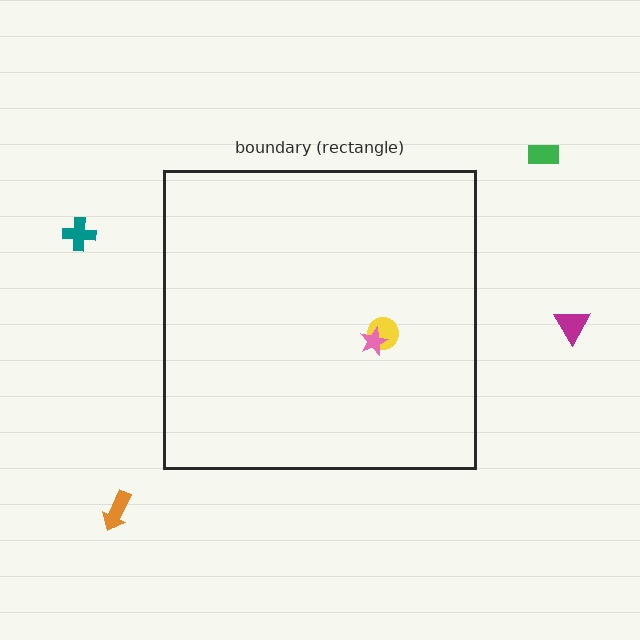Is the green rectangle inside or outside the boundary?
Outside.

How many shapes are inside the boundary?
2 inside, 4 outside.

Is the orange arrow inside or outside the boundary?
Outside.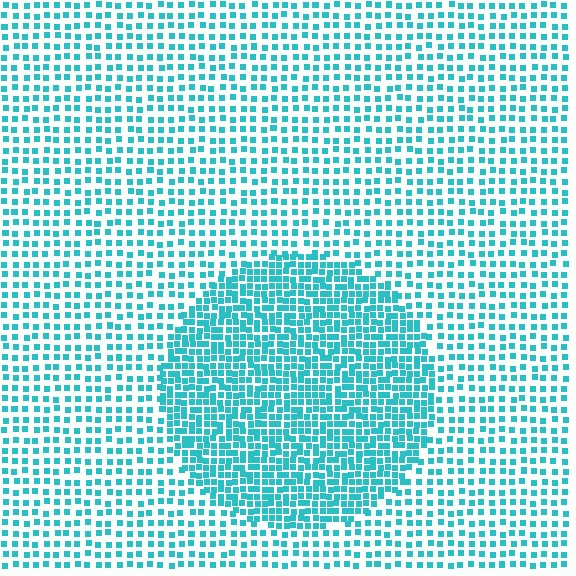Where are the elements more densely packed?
The elements are more densely packed inside the circle boundary.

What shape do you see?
I see a circle.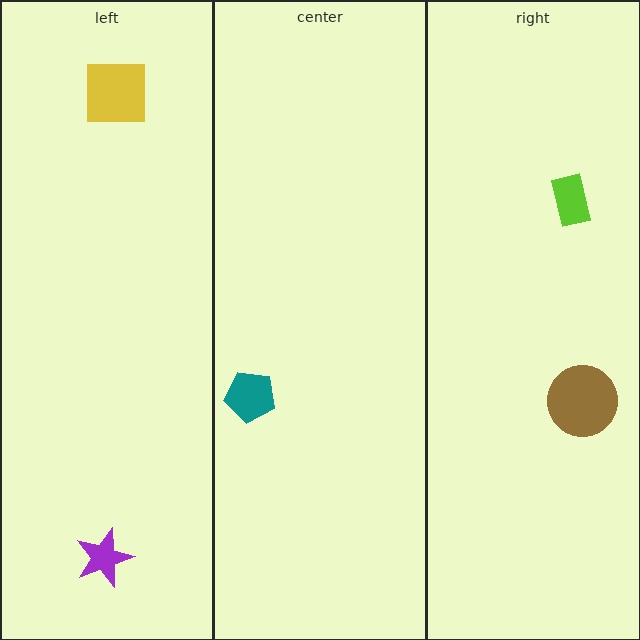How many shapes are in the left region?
2.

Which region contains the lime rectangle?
The right region.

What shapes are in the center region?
The teal pentagon.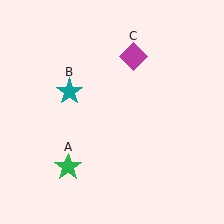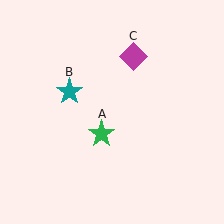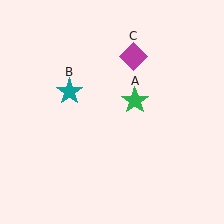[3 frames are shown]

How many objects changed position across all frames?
1 object changed position: green star (object A).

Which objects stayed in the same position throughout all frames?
Teal star (object B) and magenta diamond (object C) remained stationary.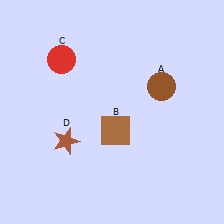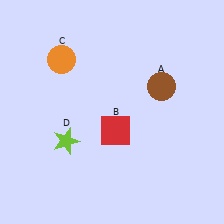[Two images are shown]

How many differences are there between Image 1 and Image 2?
There are 3 differences between the two images.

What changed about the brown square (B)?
In Image 1, B is brown. In Image 2, it changed to red.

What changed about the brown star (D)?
In Image 1, D is brown. In Image 2, it changed to lime.